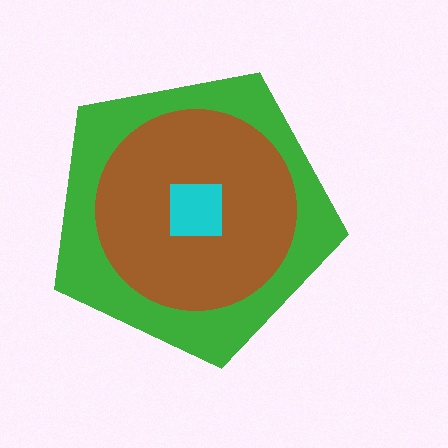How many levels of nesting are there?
3.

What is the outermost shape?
The green pentagon.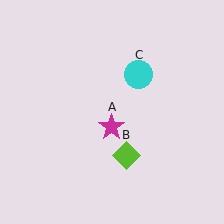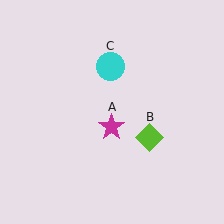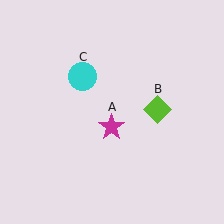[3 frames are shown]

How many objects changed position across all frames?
2 objects changed position: lime diamond (object B), cyan circle (object C).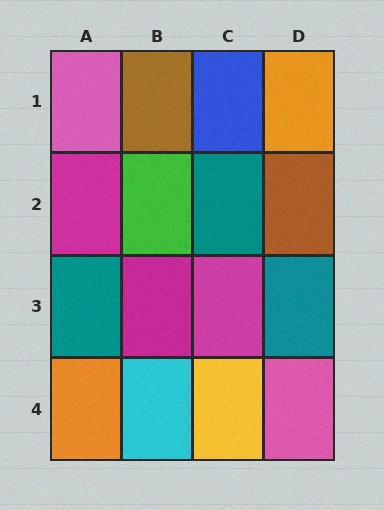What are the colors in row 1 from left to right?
Pink, brown, blue, orange.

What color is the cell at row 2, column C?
Teal.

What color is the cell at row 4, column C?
Yellow.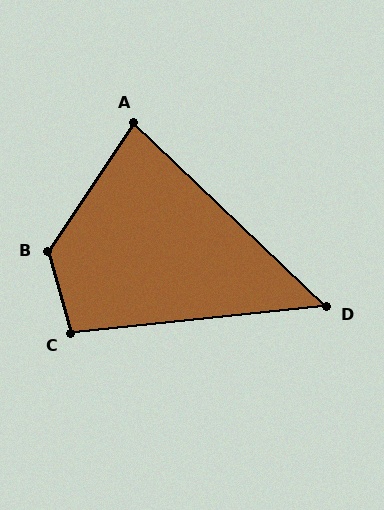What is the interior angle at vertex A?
Approximately 80 degrees (acute).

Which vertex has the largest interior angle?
B, at approximately 130 degrees.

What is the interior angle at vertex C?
Approximately 100 degrees (obtuse).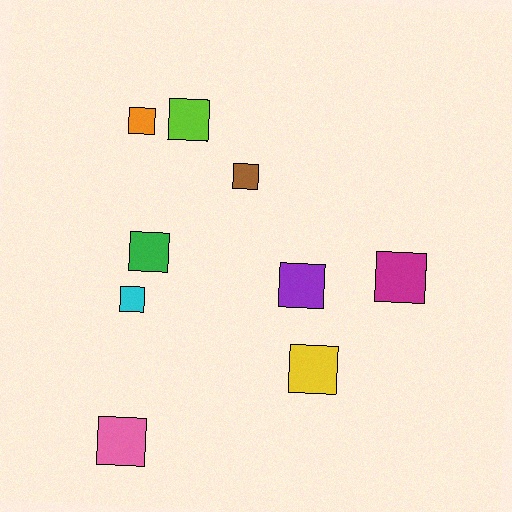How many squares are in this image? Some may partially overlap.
There are 9 squares.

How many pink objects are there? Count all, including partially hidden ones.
There is 1 pink object.